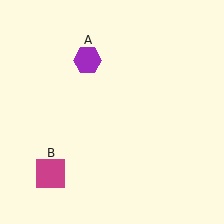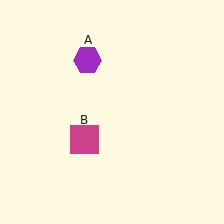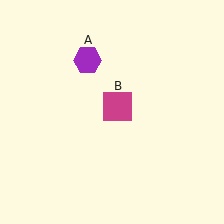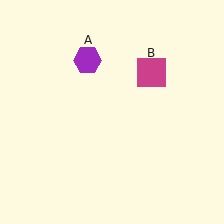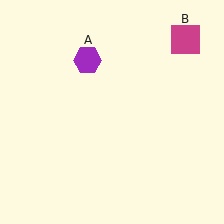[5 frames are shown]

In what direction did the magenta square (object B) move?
The magenta square (object B) moved up and to the right.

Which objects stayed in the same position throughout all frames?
Purple hexagon (object A) remained stationary.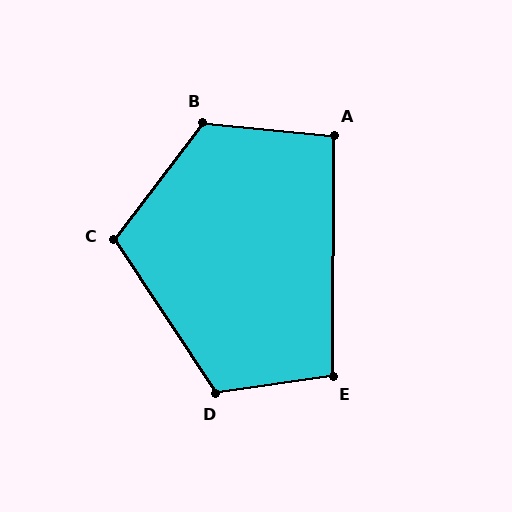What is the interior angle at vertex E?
Approximately 98 degrees (obtuse).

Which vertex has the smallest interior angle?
A, at approximately 95 degrees.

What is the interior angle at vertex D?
Approximately 115 degrees (obtuse).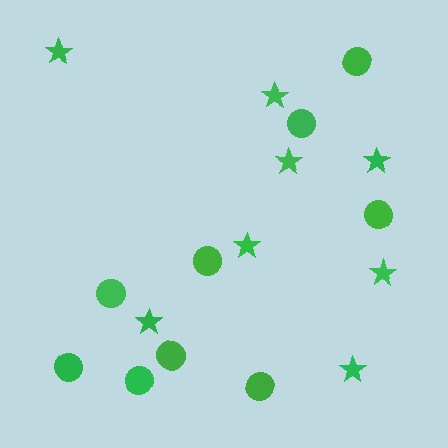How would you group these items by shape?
There are 2 groups: one group of stars (8) and one group of circles (9).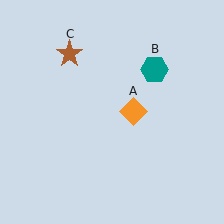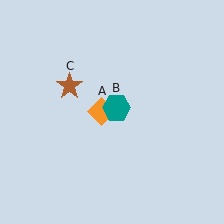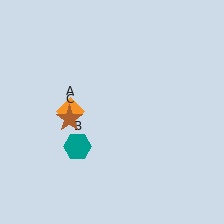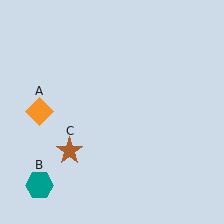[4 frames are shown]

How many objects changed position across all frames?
3 objects changed position: orange diamond (object A), teal hexagon (object B), brown star (object C).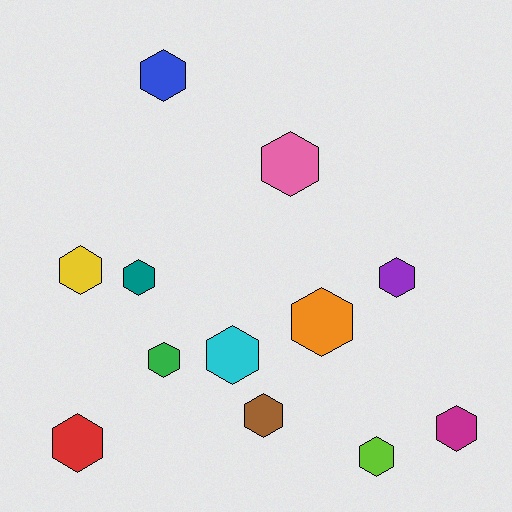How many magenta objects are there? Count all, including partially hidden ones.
There is 1 magenta object.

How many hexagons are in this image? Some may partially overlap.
There are 12 hexagons.